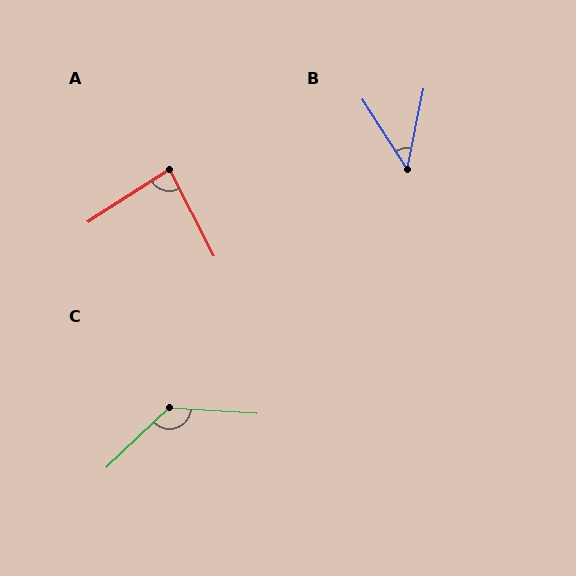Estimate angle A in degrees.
Approximately 84 degrees.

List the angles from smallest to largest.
B (44°), A (84°), C (133°).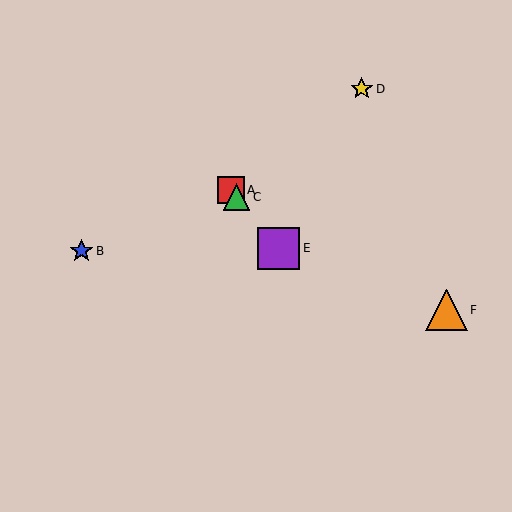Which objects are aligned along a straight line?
Objects A, C, E are aligned along a straight line.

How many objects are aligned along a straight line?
3 objects (A, C, E) are aligned along a straight line.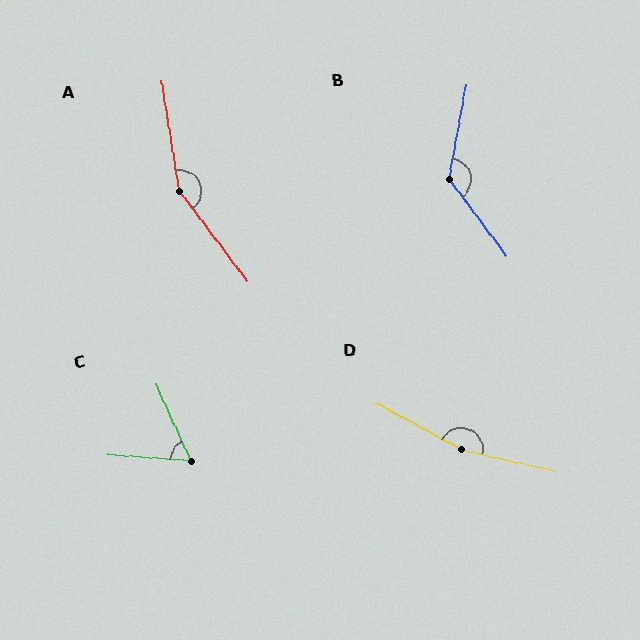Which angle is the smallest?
C, at approximately 62 degrees.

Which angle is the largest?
D, at approximately 164 degrees.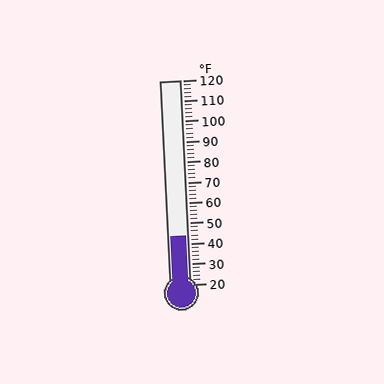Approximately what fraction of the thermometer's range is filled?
The thermometer is filled to approximately 25% of its range.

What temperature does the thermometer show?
The thermometer shows approximately 44°F.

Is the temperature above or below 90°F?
The temperature is below 90°F.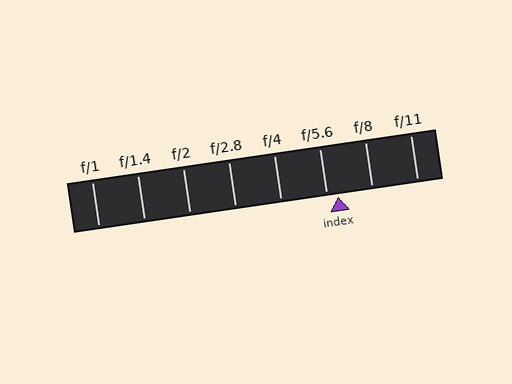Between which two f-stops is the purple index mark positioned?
The index mark is between f/5.6 and f/8.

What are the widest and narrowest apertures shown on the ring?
The widest aperture shown is f/1 and the narrowest is f/11.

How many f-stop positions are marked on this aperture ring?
There are 8 f-stop positions marked.